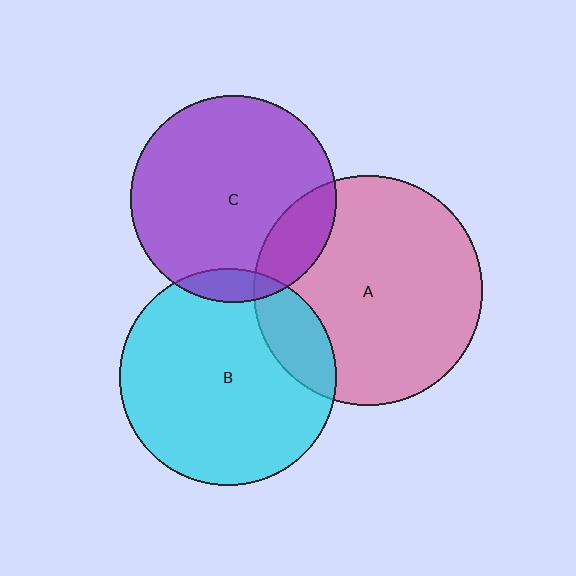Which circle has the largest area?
Circle A (pink).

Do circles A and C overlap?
Yes.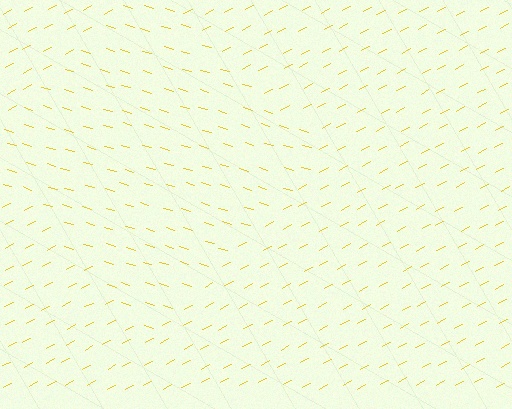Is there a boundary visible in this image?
Yes, there is a texture boundary formed by a change in line orientation.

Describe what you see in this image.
The image is filled with small yellow line segments. A diamond region in the image has lines oriented differently from the surrounding lines, creating a visible texture boundary.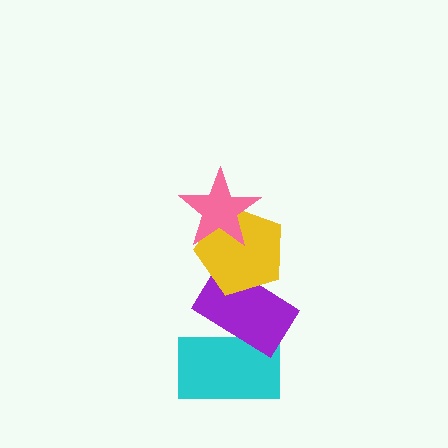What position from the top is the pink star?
The pink star is 1st from the top.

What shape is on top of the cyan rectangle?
The purple rectangle is on top of the cyan rectangle.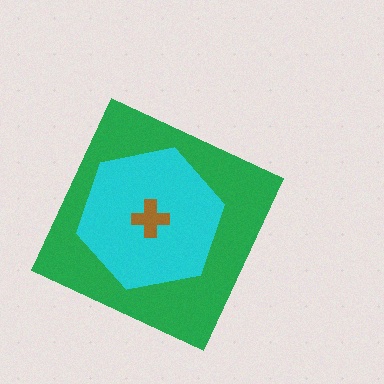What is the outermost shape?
The green diamond.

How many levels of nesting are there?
3.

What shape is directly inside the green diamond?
The cyan hexagon.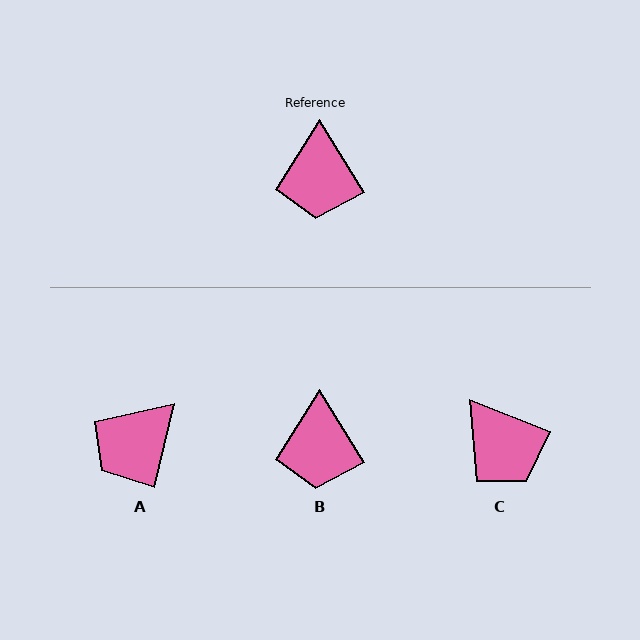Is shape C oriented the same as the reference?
No, it is off by about 37 degrees.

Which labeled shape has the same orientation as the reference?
B.